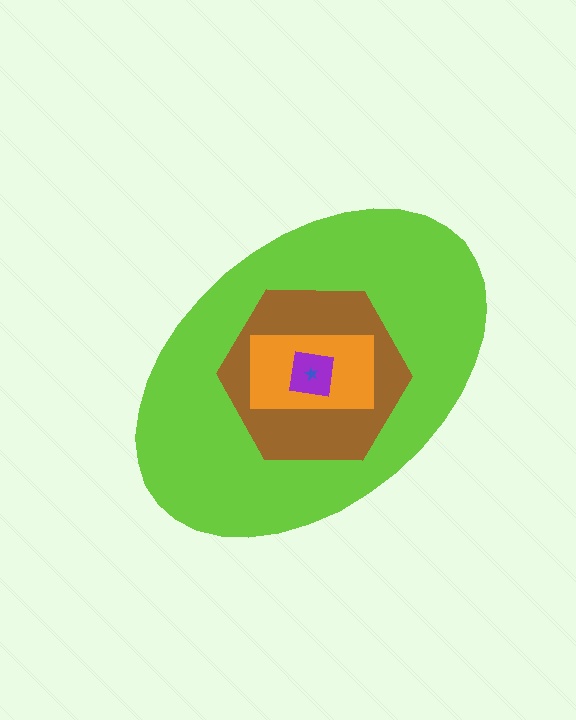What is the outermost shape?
The lime ellipse.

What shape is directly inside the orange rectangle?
The purple square.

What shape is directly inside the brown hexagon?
The orange rectangle.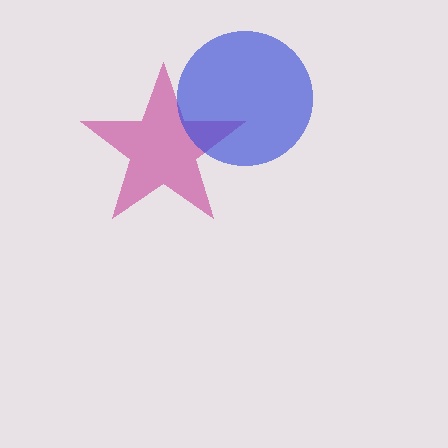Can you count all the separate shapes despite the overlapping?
Yes, there are 2 separate shapes.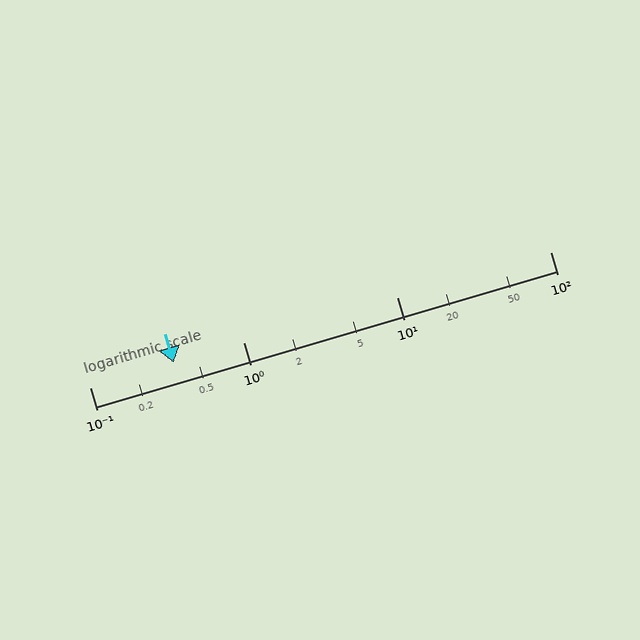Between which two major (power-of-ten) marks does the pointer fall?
The pointer is between 0.1 and 1.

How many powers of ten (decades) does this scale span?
The scale spans 3 decades, from 0.1 to 100.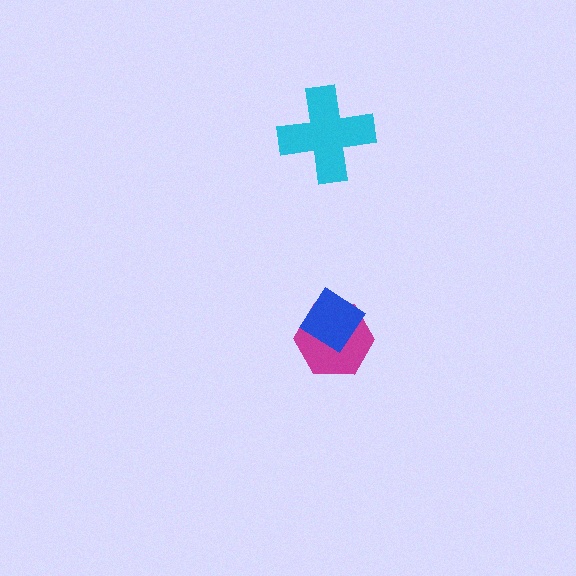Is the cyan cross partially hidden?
No, no other shape covers it.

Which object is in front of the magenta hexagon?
The blue diamond is in front of the magenta hexagon.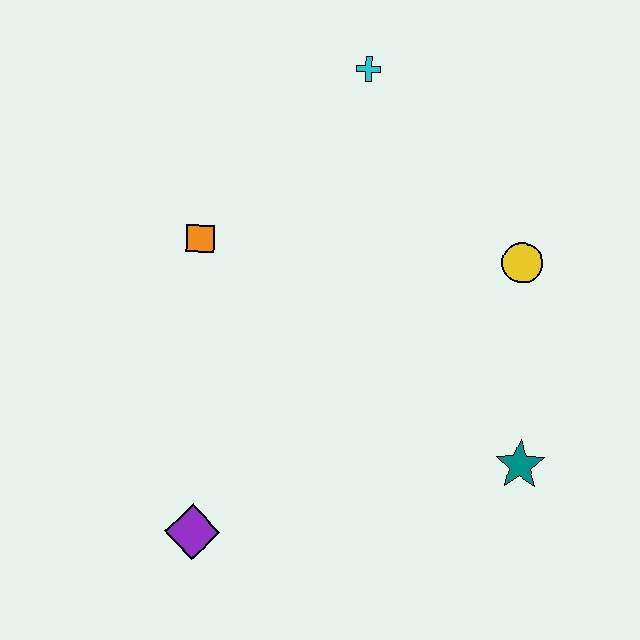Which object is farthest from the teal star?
The cyan cross is farthest from the teal star.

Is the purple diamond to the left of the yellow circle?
Yes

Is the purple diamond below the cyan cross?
Yes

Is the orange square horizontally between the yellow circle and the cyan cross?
No